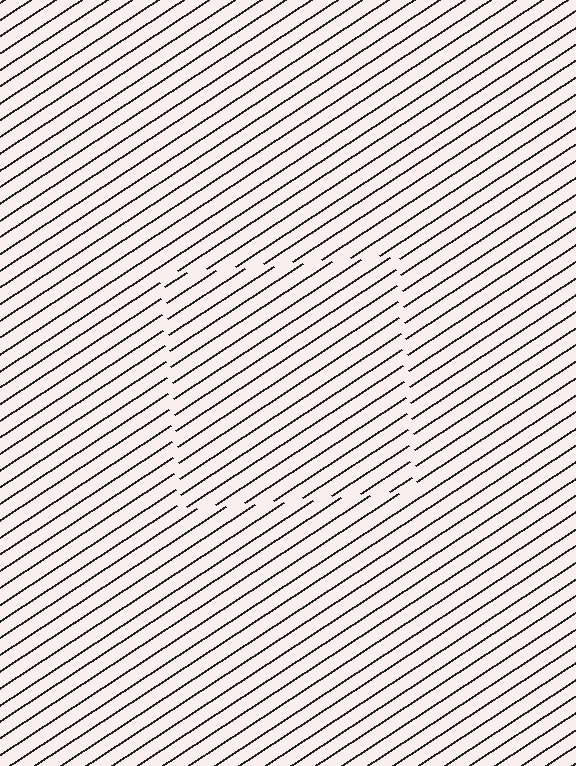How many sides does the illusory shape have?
4 sides — the line-ends trace a square.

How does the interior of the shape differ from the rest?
The interior of the shape contains the same grating, shifted by half a period — the contour is defined by the phase discontinuity where line-ends from the inner and outer gratings abut.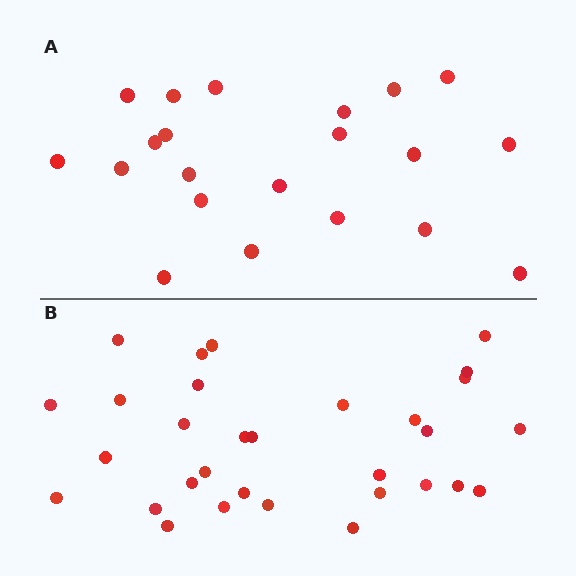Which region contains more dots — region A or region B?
Region B (the bottom region) has more dots.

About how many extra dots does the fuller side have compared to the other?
Region B has roughly 10 or so more dots than region A.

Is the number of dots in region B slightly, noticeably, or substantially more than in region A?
Region B has substantially more. The ratio is roughly 1.5 to 1.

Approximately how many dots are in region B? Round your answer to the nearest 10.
About 30 dots. (The exact count is 31, which rounds to 30.)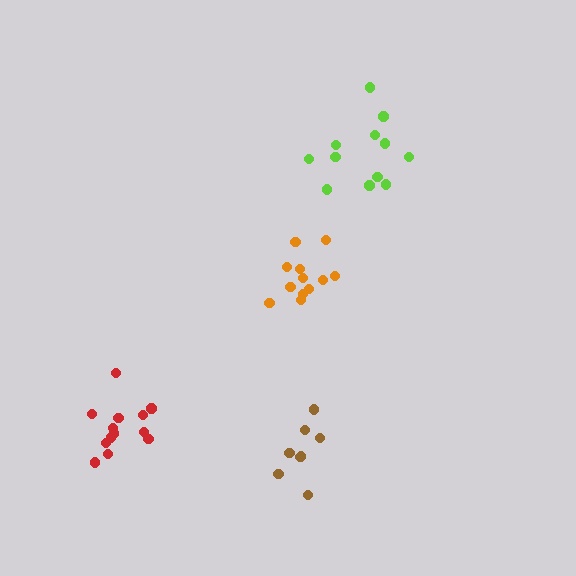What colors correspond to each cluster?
The clusters are colored: orange, lime, red, brown.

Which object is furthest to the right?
The lime cluster is rightmost.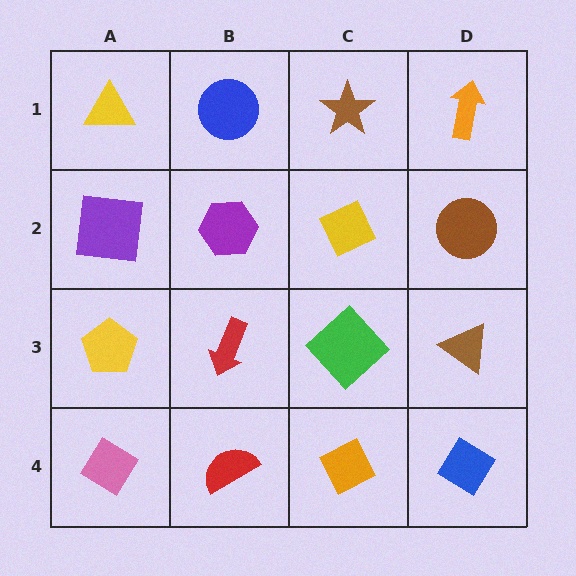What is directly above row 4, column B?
A red arrow.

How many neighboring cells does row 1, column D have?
2.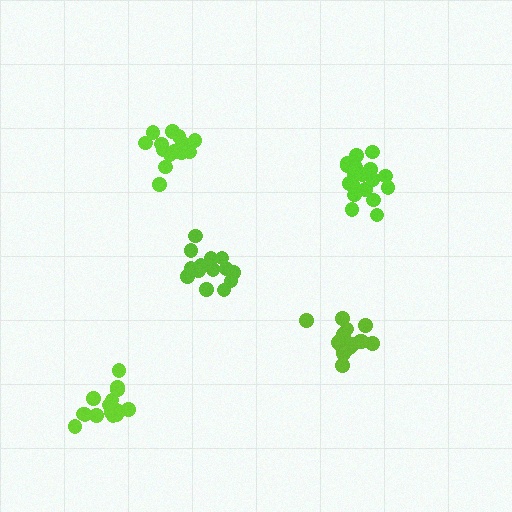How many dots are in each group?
Group 1: 14 dots, Group 2: 18 dots, Group 3: 16 dots, Group 4: 16 dots, Group 5: 15 dots (79 total).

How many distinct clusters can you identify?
There are 5 distinct clusters.